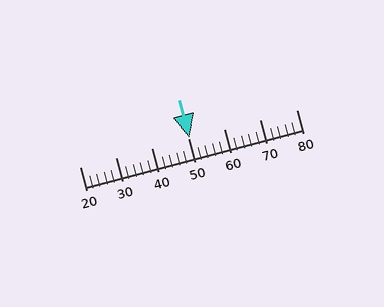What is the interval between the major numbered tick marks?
The major tick marks are spaced 10 units apart.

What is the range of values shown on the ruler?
The ruler shows values from 20 to 80.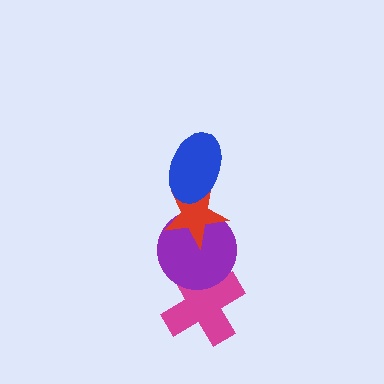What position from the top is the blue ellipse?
The blue ellipse is 1st from the top.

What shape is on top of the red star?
The blue ellipse is on top of the red star.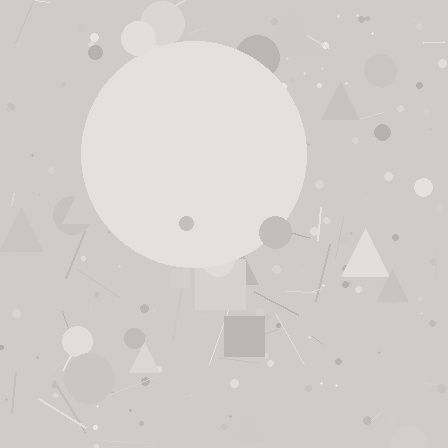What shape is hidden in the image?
A circle is hidden in the image.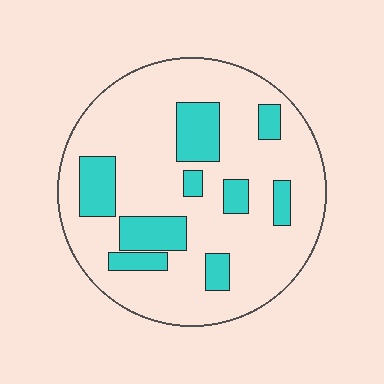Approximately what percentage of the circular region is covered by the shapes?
Approximately 20%.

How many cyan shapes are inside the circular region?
9.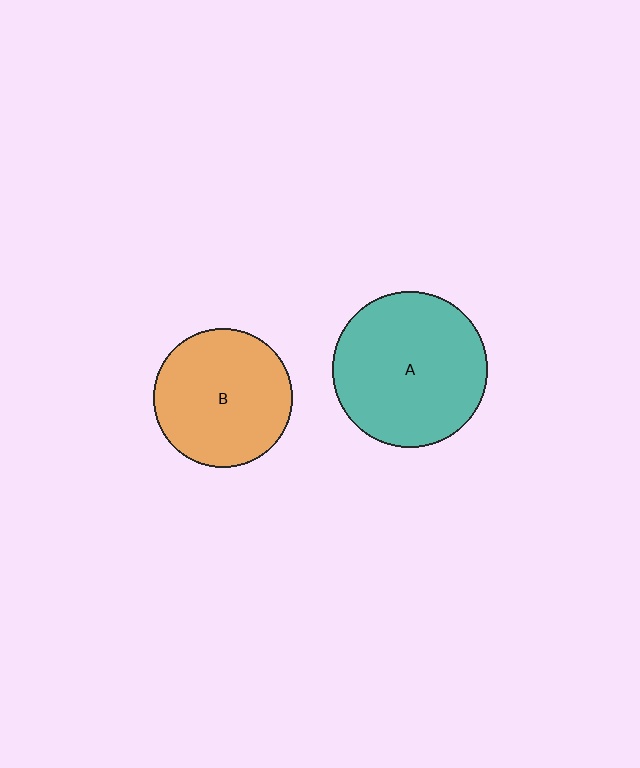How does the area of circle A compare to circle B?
Approximately 1.3 times.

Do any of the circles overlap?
No, none of the circles overlap.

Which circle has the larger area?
Circle A (teal).